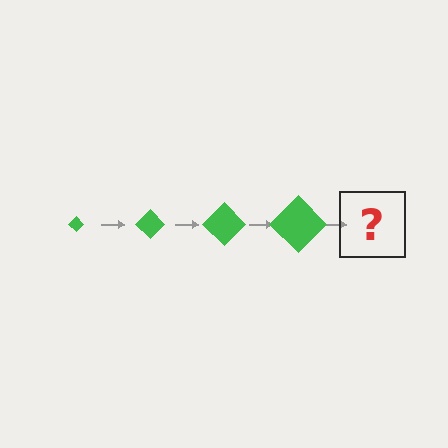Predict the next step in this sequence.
The next step is a green diamond, larger than the previous one.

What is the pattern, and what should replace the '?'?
The pattern is that the diamond gets progressively larger each step. The '?' should be a green diamond, larger than the previous one.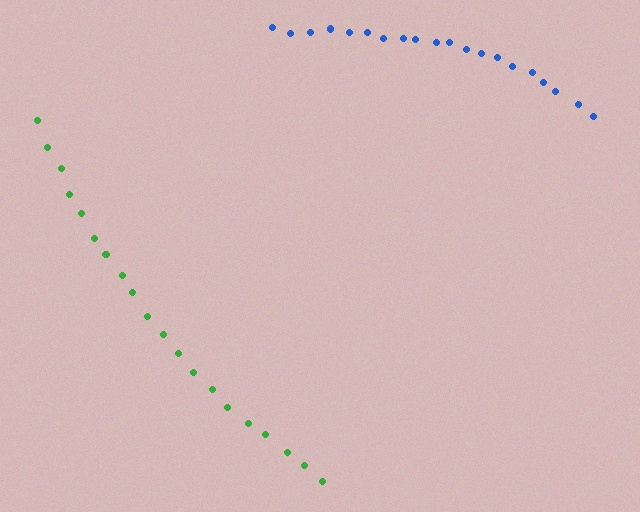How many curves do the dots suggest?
There are 2 distinct paths.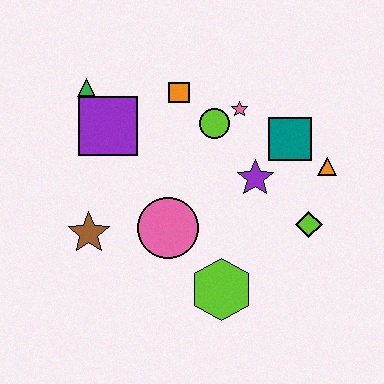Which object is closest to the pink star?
The lime circle is closest to the pink star.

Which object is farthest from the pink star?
The brown star is farthest from the pink star.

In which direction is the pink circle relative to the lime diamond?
The pink circle is to the left of the lime diamond.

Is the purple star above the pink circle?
Yes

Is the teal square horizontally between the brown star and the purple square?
No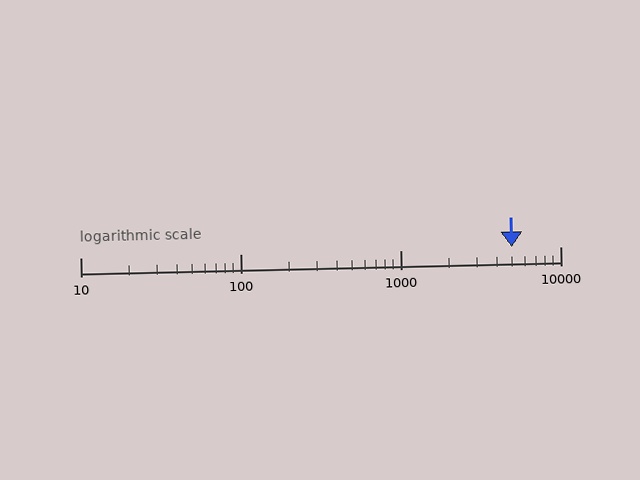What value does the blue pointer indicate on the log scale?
The pointer indicates approximately 5000.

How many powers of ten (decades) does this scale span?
The scale spans 3 decades, from 10 to 10000.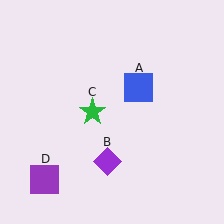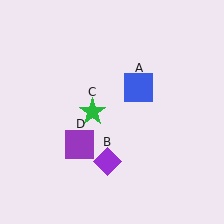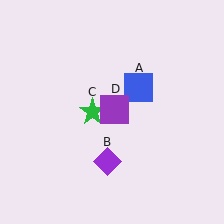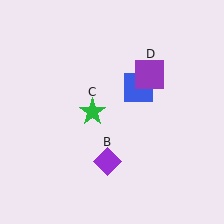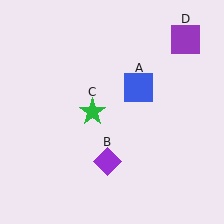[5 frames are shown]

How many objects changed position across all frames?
1 object changed position: purple square (object D).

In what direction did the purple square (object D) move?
The purple square (object D) moved up and to the right.